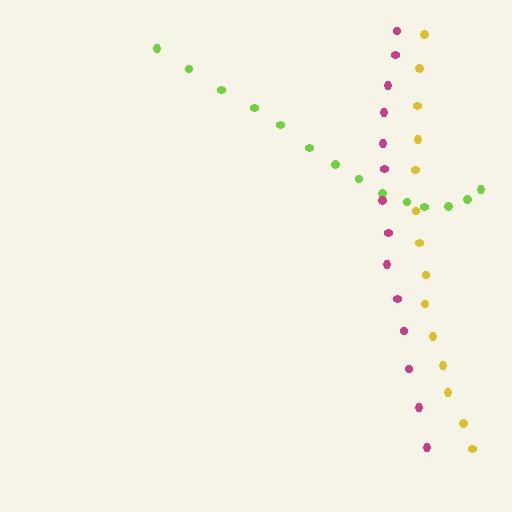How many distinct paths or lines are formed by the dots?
There are 3 distinct paths.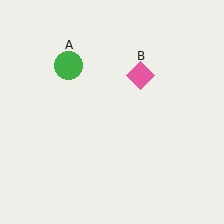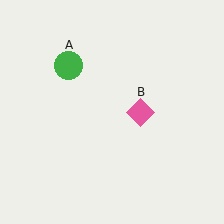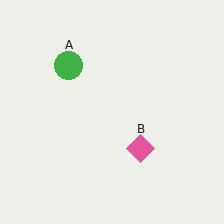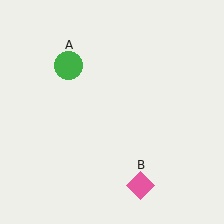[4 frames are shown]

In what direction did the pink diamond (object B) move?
The pink diamond (object B) moved down.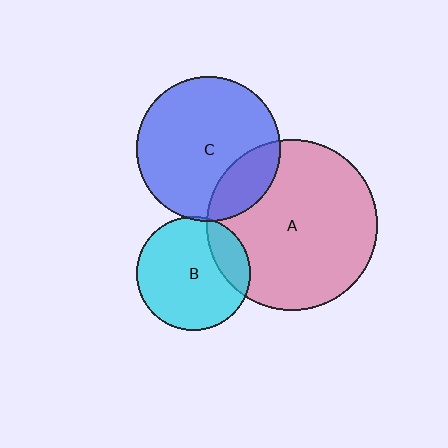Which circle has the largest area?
Circle A (pink).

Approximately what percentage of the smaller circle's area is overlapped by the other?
Approximately 20%.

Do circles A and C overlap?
Yes.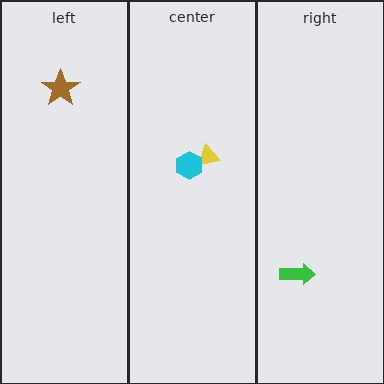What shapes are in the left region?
The brown star.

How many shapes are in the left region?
1.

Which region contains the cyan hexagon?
The center region.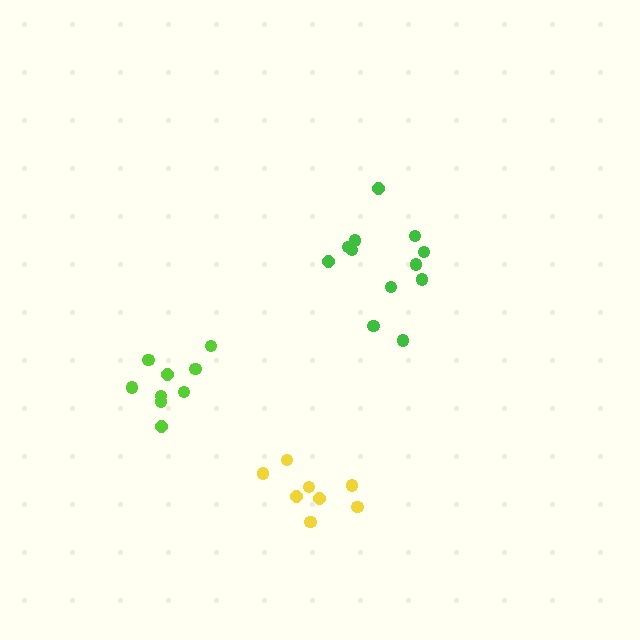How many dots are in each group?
Group 1: 12 dots, Group 2: 8 dots, Group 3: 9 dots (29 total).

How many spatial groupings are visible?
There are 3 spatial groupings.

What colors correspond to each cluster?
The clusters are colored: green, yellow, lime.